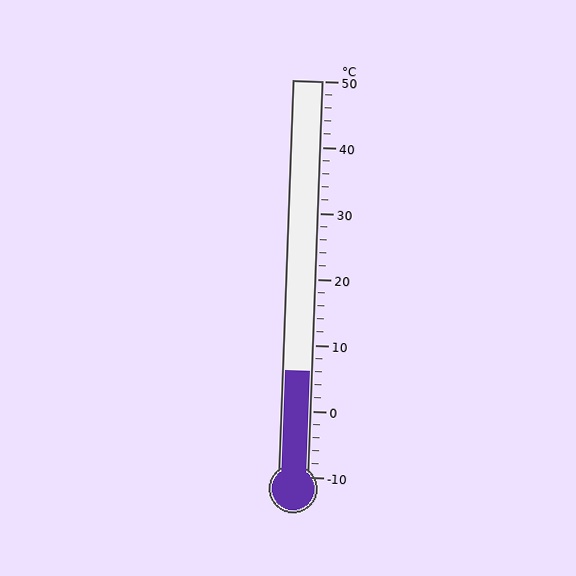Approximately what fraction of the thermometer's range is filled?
The thermometer is filled to approximately 25% of its range.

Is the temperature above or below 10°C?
The temperature is below 10°C.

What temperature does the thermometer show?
The thermometer shows approximately 6°C.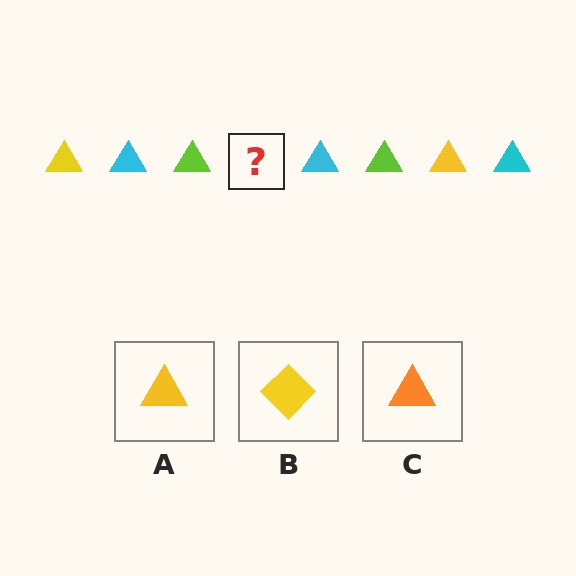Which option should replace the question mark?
Option A.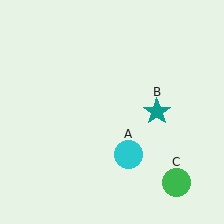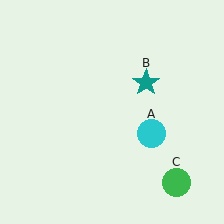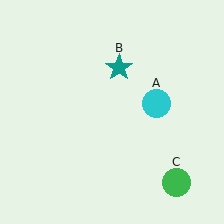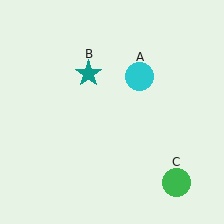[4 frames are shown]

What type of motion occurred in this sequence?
The cyan circle (object A), teal star (object B) rotated counterclockwise around the center of the scene.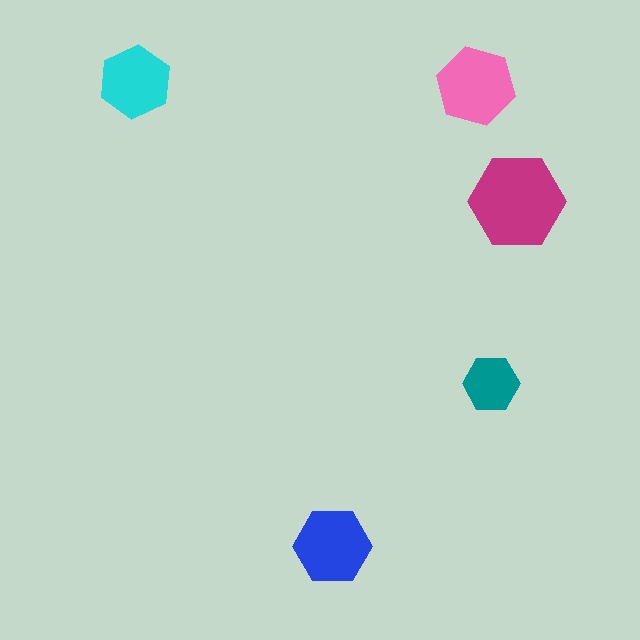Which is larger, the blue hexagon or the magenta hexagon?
The magenta one.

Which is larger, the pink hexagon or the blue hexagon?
The pink one.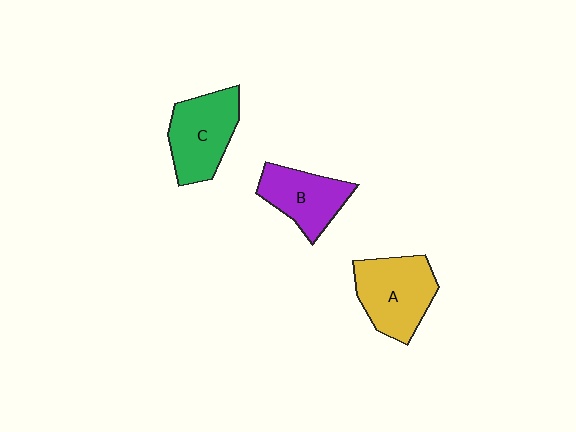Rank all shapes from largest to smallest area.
From largest to smallest: A (yellow), C (green), B (purple).